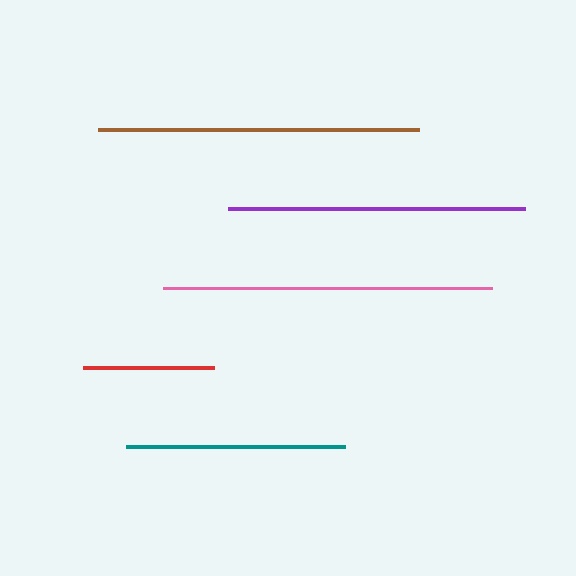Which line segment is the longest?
The pink line is the longest at approximately 329 pixels.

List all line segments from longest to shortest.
From longest to shortest: pink, brown, purple, teal, red.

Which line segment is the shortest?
The red line is the shortest at approximately 130 pixels.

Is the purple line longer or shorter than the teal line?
The purple line is longer than the teal line.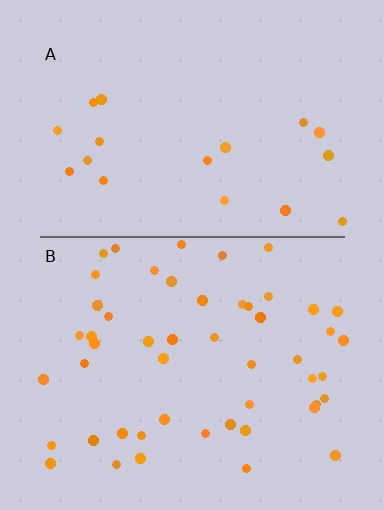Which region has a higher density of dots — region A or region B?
B (the bottom).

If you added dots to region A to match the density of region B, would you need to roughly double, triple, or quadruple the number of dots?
Approximately triple.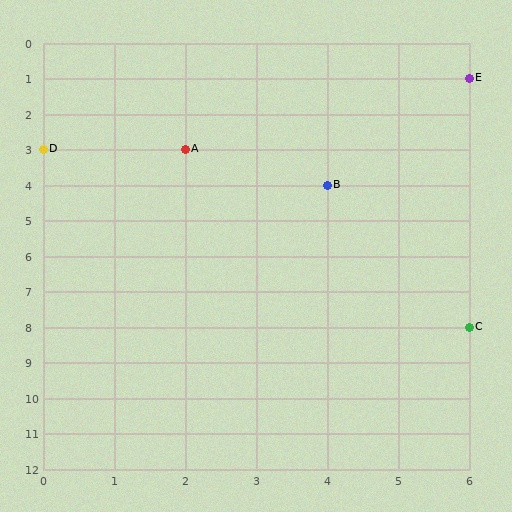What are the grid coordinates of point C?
Point C is at grid coordinates (6, 8).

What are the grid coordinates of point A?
Point A is at grid coordinates (2, 3).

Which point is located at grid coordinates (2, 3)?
Point A is at (2, 3).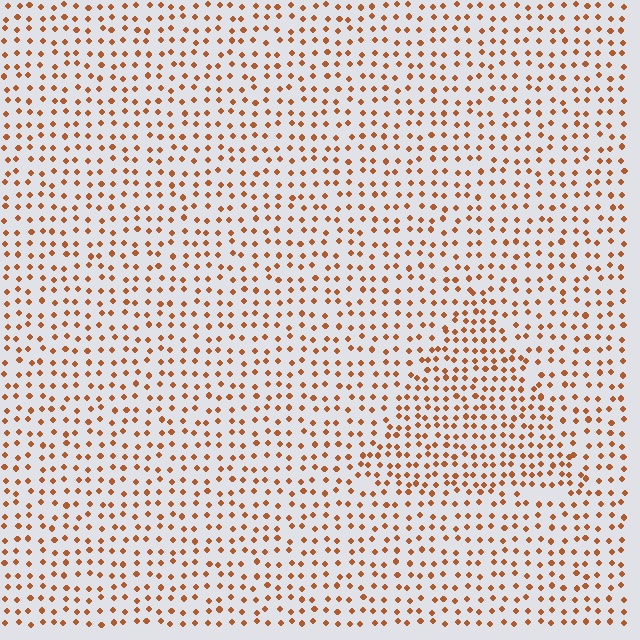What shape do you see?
I see a triangle.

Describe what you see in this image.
The image contains small brown elements arranged at two different densities. A triangle-shaped region is visible where the elements are more densely packed than the surrounding area.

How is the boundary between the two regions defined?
The boundary is defined by a change in element density (approximately 1.5x ratio). All elements are the same color, size, and shape.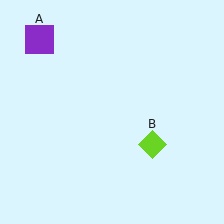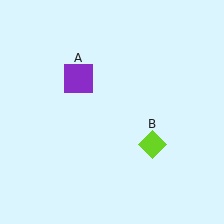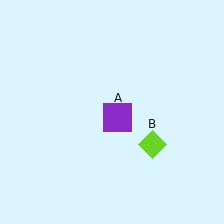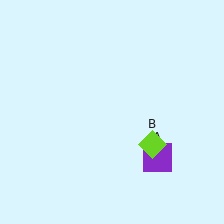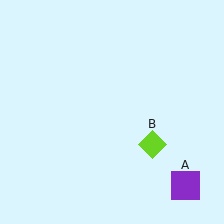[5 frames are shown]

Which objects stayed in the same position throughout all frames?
Lime diamond (object B) remained stationary.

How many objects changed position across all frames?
1 object changed position: purple square (object A).